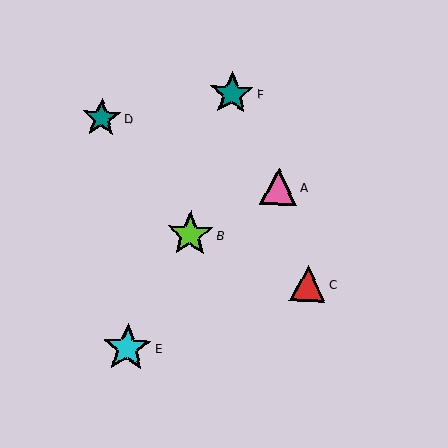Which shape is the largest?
The cyan star (labeled E) is the largest.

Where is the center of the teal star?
The center of the teal star is at (102, 118).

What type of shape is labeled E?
Shape E is a cyan star.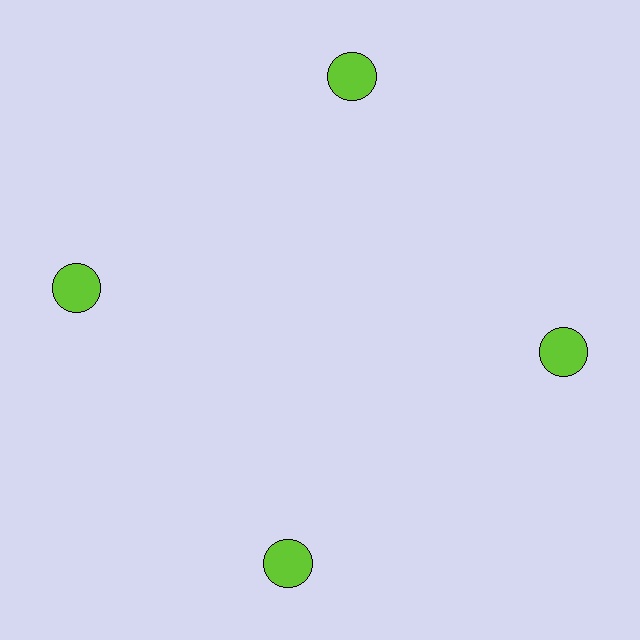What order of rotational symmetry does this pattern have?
This pattern has 4-fold rotational symmetry.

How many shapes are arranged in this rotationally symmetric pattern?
There are 4 shapes, arranged in 4 groups of 1.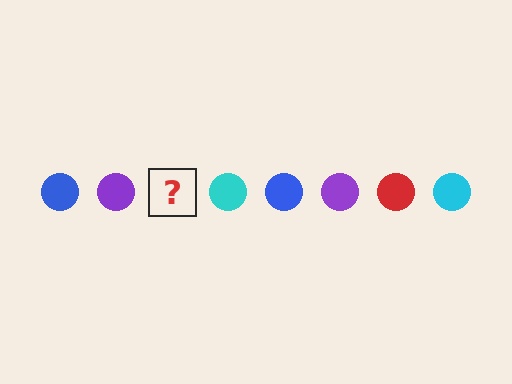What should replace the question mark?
The question mark should be replaced with a red circle.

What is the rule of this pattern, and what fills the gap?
The rule is that the pattern cycles through blue, purple, red, cyan circles. The gap should be filled with a red circle.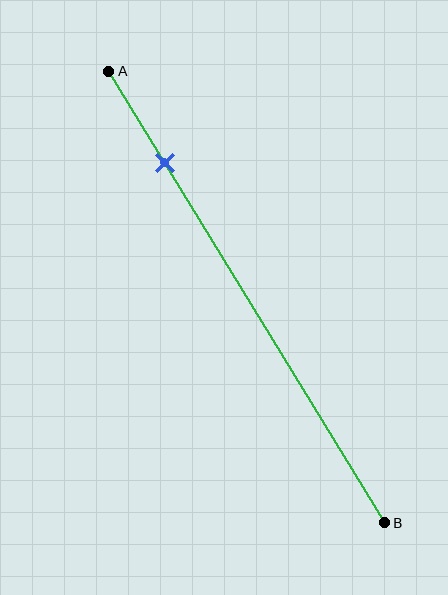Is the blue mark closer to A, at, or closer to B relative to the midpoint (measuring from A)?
The blue mark is closer to point A than the midpoint of segment AB.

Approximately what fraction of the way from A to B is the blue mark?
The blue mark is approximately 20% of the way from A to B.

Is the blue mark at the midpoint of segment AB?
No, the mark is at about 20% from A, not at the 50% midpoint.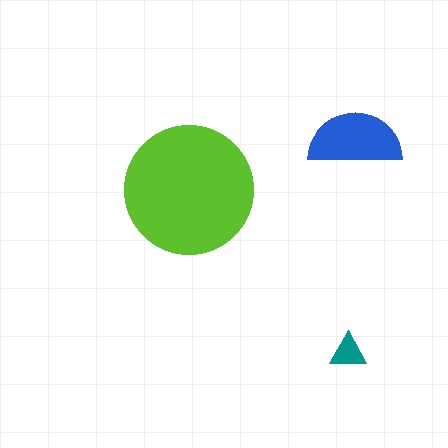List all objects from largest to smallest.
The lime circle, the blue semicircle, the teal triangle.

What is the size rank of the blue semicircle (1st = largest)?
2nd.